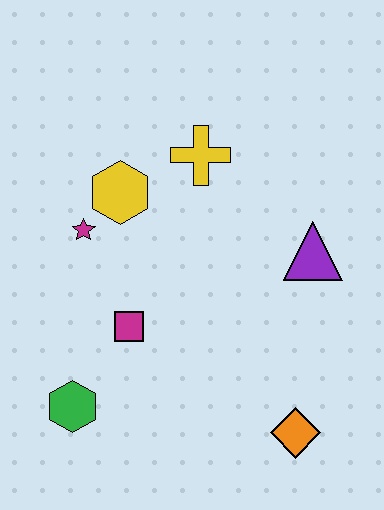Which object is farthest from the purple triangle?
The green hexagon is farthest from the purple triangle.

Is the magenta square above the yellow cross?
No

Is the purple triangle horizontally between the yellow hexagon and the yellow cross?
No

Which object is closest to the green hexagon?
The magenta square is closest to the green hexagon.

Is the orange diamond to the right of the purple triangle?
No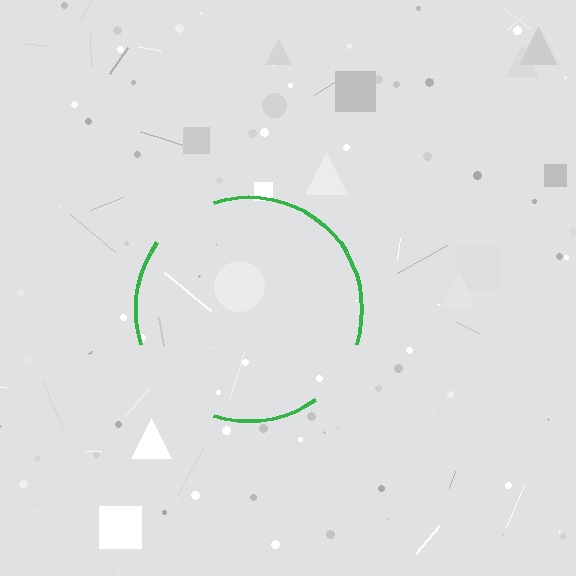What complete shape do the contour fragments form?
The contour fragments form a circle.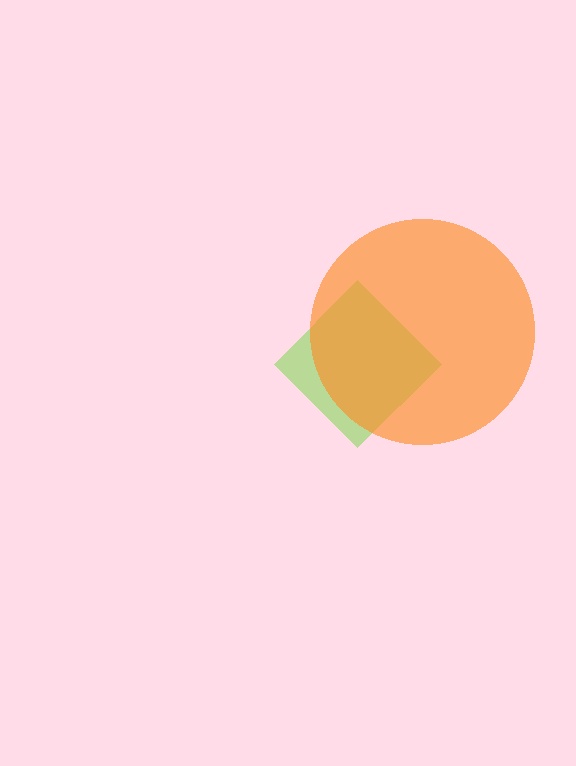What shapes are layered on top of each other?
The layered shapes are: a lime diamond, an orange circle.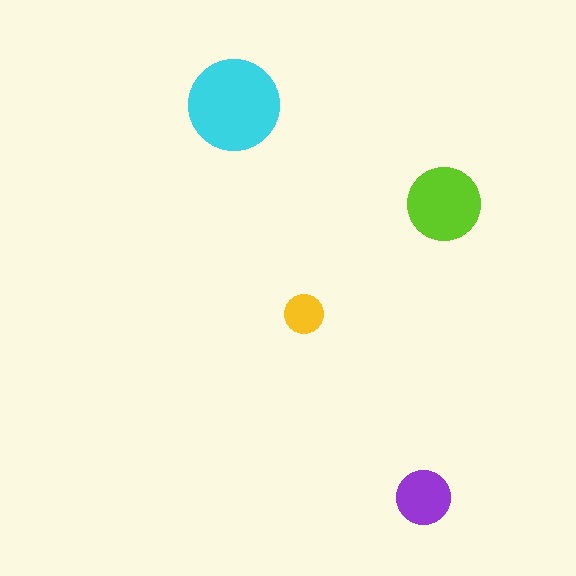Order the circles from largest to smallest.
the cyan one, the lime one, the purple one, the yellow one.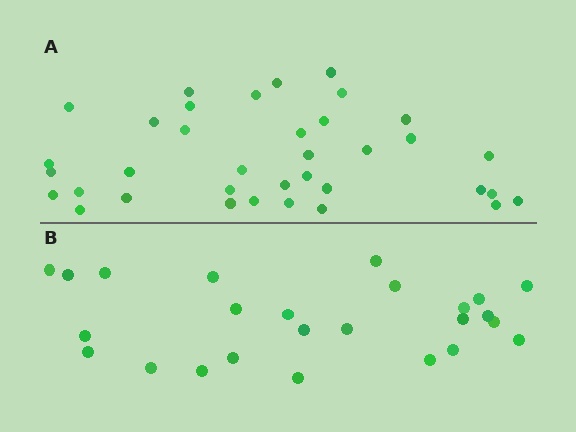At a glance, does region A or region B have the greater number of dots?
Region A (the top region) has more dots.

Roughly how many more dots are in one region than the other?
Region A has roughly 12 or so more dots than region B.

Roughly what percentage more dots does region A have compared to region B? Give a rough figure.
About 45% more.